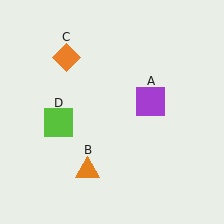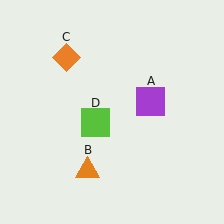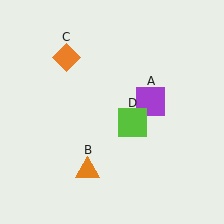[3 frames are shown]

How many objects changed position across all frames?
1 object changed position: lime square (object D).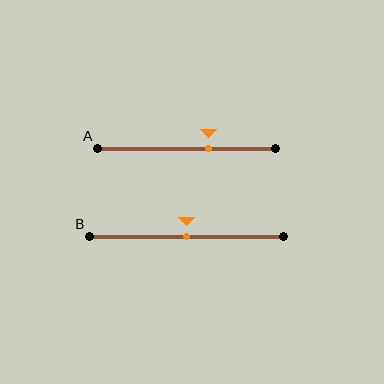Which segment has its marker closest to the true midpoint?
Segment B has its marker closest to the true midpoint.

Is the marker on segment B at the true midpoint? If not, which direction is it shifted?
Yes, the marker on segment B is at the true midpoint.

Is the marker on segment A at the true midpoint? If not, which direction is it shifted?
No, the marker on segment A is shifted to the right by about 13% of the segment length.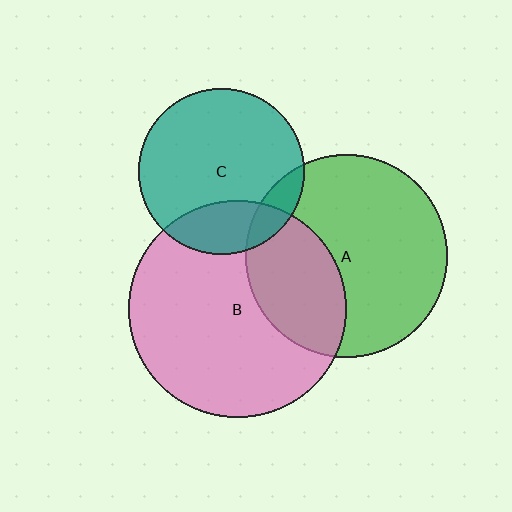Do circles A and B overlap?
Yes.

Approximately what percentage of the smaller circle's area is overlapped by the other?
Approximately 35%.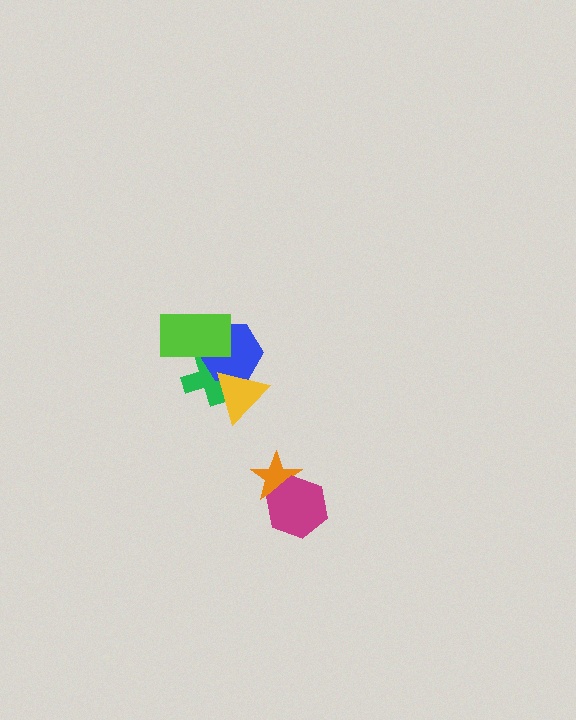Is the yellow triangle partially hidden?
No, no other shape covers it.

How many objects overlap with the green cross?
3 objects overlap with the green cross.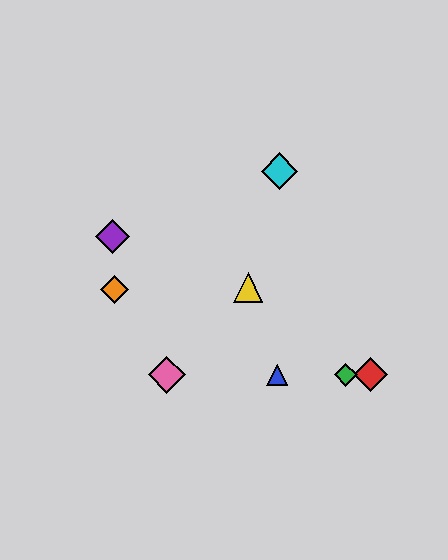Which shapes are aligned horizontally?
The red diamond, the blue triangle, the green diamond, the pink diamond are aligned horizontally.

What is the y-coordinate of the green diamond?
The green diamond is at y≈375.